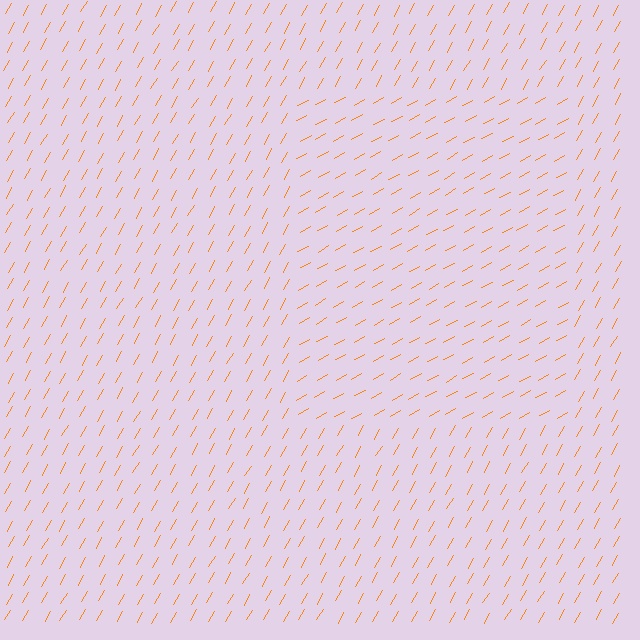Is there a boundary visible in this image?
Yes, there is a texture boundary formed by a change in line orientation.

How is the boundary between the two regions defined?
The boundary is defined purely by a change in line orientation (approximately 31 degrees difference). All lines are the same color and thickness.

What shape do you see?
I see a rectangle.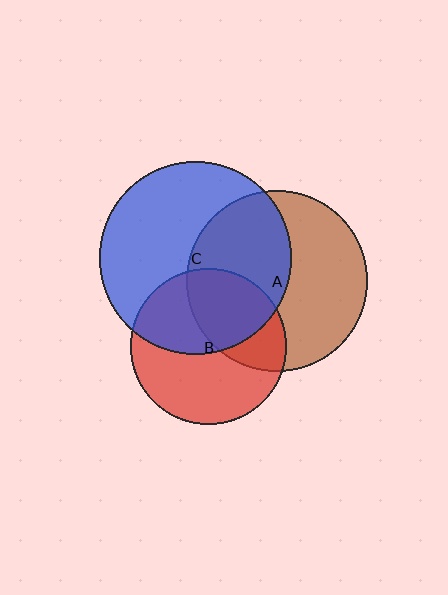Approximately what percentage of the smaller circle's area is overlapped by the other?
Approximately 45%.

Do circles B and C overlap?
Yes.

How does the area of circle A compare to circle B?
Approximately 1.3 times.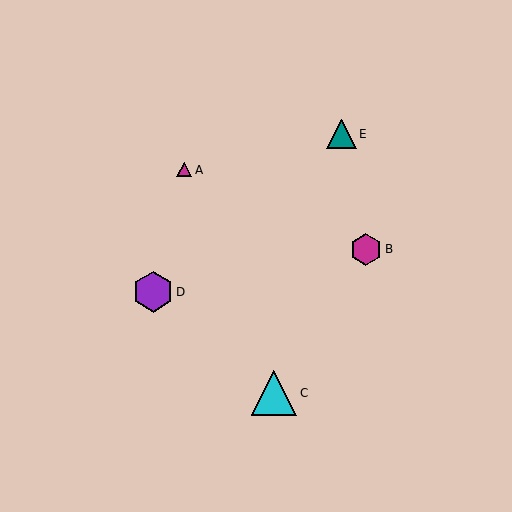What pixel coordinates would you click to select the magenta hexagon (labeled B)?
Click at (366, 249) to select the magenta hexagon B.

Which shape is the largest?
The cyan triangle (labeled C) is the largest.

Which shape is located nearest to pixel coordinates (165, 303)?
The purple hexagon (labeled D) at (153, 292) is nearest to that location.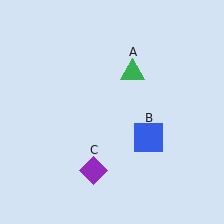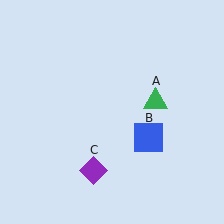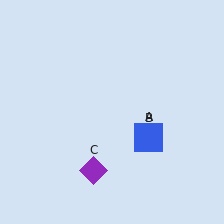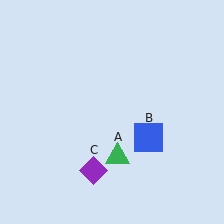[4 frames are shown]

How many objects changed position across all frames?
1 object changed position: green triangle (object A).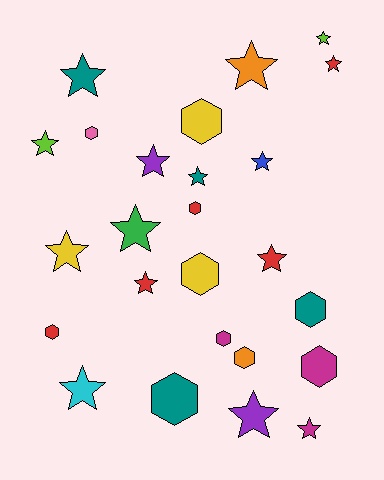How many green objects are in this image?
There is 1 green object.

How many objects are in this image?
There are 25 objects.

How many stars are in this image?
There are 15 stars.